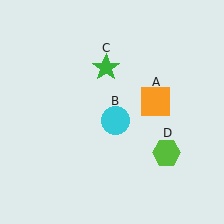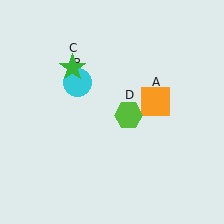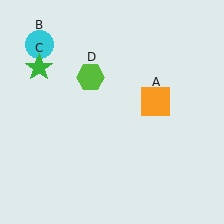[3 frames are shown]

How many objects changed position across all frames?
3 objects changed position: cyan circle (object B), green star (object C), lime hexagon (object D).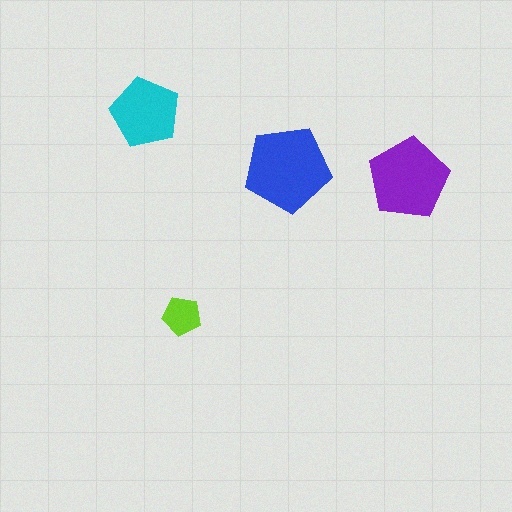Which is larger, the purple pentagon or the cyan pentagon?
The purple one.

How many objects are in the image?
There are 4 objects in the image.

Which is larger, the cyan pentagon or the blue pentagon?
The blue one.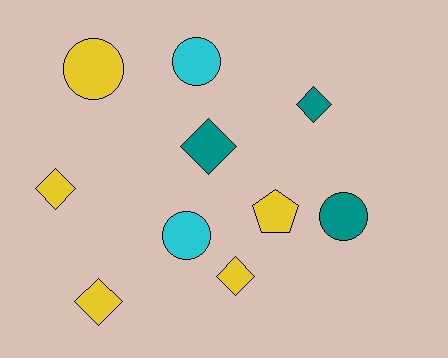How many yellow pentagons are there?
There is 1 yellow pentagon.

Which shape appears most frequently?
Diamond, with 5 objects.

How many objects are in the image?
There are 10 objects.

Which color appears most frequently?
Yellow, with 5 objects.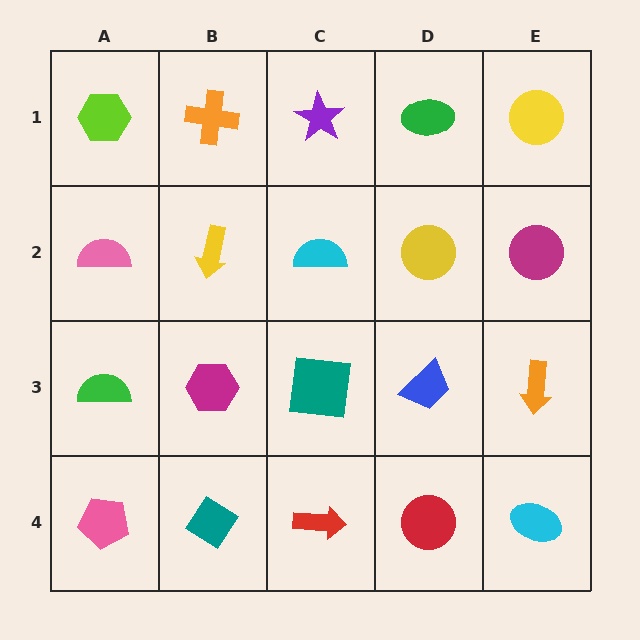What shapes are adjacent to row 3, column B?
A yellow arrow (row 2, column B), a teal diamond (row 4, column B), a green semicircle (row 3, column A), a teal square (row 3, column C).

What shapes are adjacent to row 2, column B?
An orange cross (row 1, column B), a magenta hexagon (row 3, column B), a pink semicircle (row 2, column A), a cyan semicircle (row 2, column C).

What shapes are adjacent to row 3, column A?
A pink semicircle (row 2, column A), a pink pentagon (row 4, column A), a magenta hexagon (row 3, column B).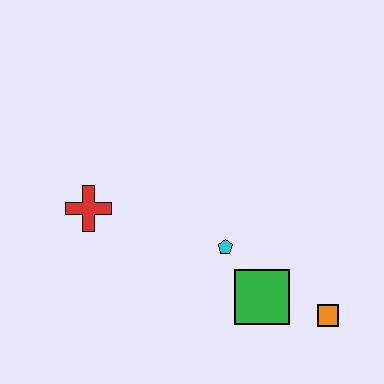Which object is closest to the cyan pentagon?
The green square is closest to the cyan pentagon.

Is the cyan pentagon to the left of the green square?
Yes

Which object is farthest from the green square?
The red cross is farthest from the green square.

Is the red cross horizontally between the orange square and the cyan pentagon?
No